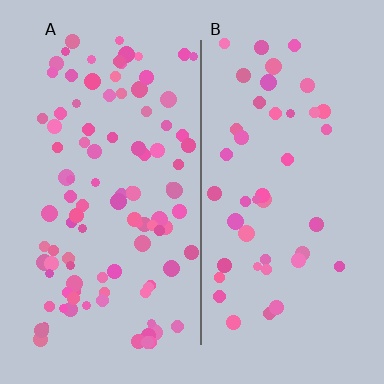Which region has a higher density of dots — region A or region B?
A (the left).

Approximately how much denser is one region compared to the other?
Approximately 2.3× — region A over region B.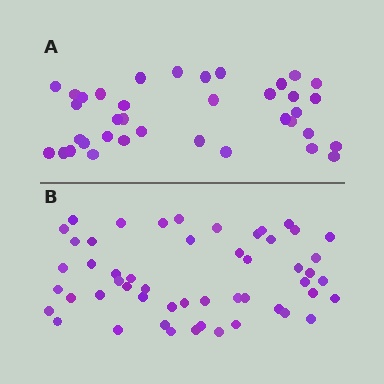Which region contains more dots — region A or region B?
Region B (the bottom region) has more dots.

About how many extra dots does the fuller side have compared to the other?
Region B has approximately 15 more dots than region A.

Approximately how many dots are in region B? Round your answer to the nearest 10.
About 50 dots. (The exact count is 52, which rounds to 50.)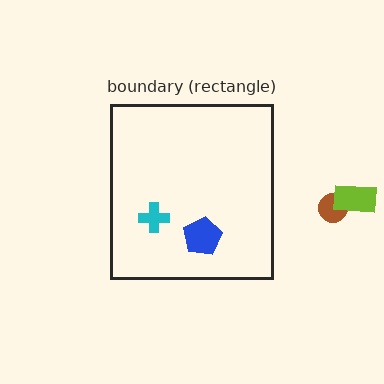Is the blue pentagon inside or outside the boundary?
Inside.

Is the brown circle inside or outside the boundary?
Outside.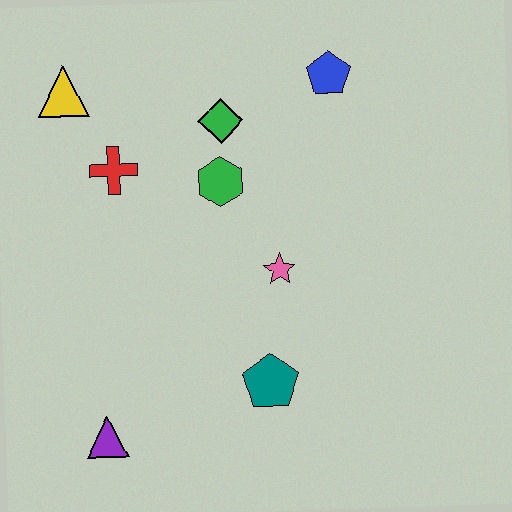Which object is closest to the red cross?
The yellow triangle is closest to the red cross.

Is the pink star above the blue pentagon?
No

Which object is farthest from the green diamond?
The purple triangle is farthest from the green diamond.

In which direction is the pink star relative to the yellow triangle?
The pink star is to the right of the yellow triangle.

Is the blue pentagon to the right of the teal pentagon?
Yes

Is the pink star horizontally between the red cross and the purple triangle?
No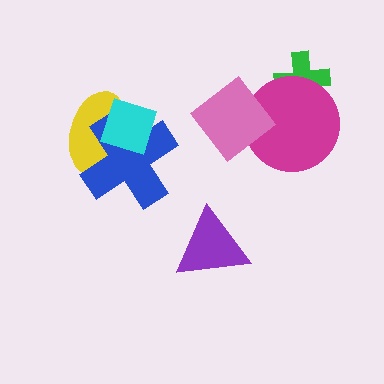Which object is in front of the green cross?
The magenta circle is in front of the green cross.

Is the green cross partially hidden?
Yes, it is partially covered by another shape.